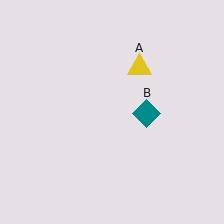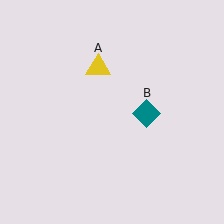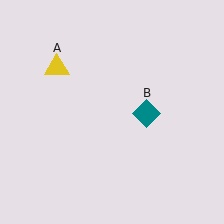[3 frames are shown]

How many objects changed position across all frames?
1 object changed position: yellow triangle (object A).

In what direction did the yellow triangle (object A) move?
The yellow triangle (object A) moved left.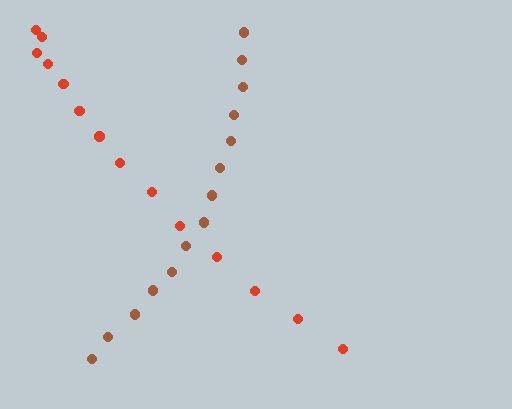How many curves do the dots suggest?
There are 2 distinct paths.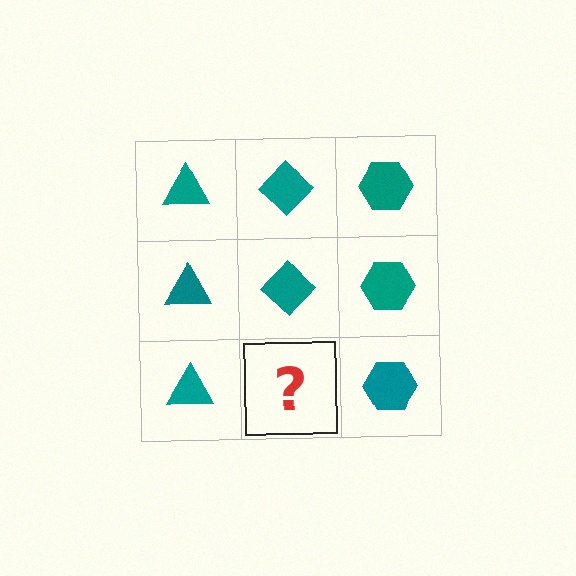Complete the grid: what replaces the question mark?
The question mark should be replaced with a teal diamond.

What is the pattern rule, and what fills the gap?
The rule is that each column has a consistent shape. The gap should be filled with a teal diamond.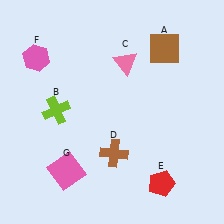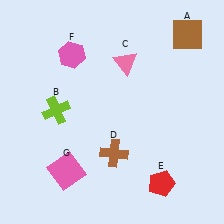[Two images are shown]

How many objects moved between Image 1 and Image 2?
2 objects moved between the two images.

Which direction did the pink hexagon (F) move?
The pink hexagon (F) moved right.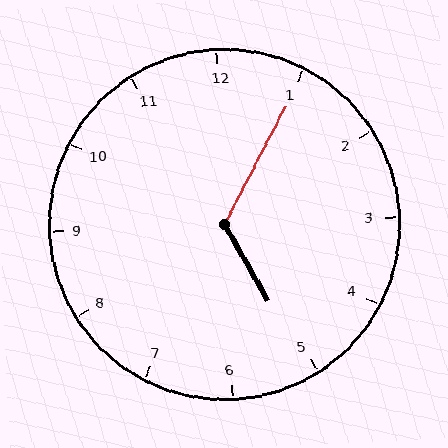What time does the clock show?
5:05.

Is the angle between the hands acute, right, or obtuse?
It is obtuse.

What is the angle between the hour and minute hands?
Approximately 122 degrees.